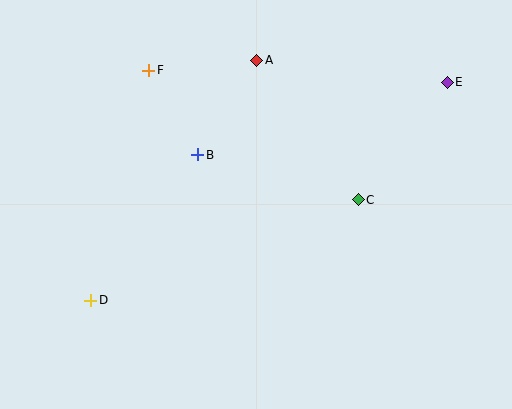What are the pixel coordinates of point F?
Point F is at (149, 70).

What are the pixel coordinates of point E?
Point E is at (447, 82).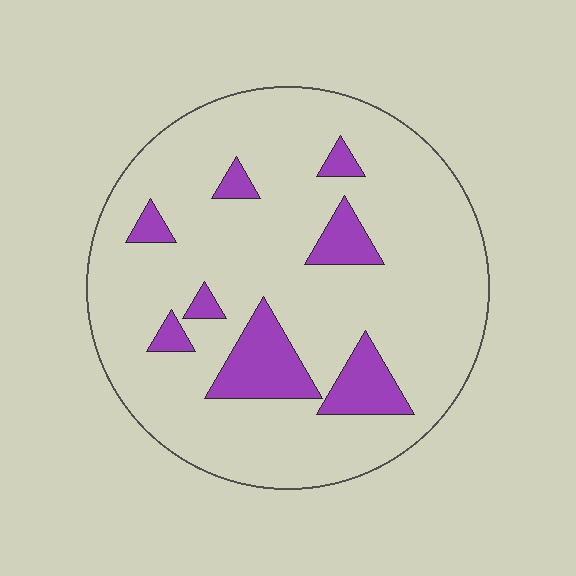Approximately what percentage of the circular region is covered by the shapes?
Approximately 15%.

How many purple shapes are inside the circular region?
8.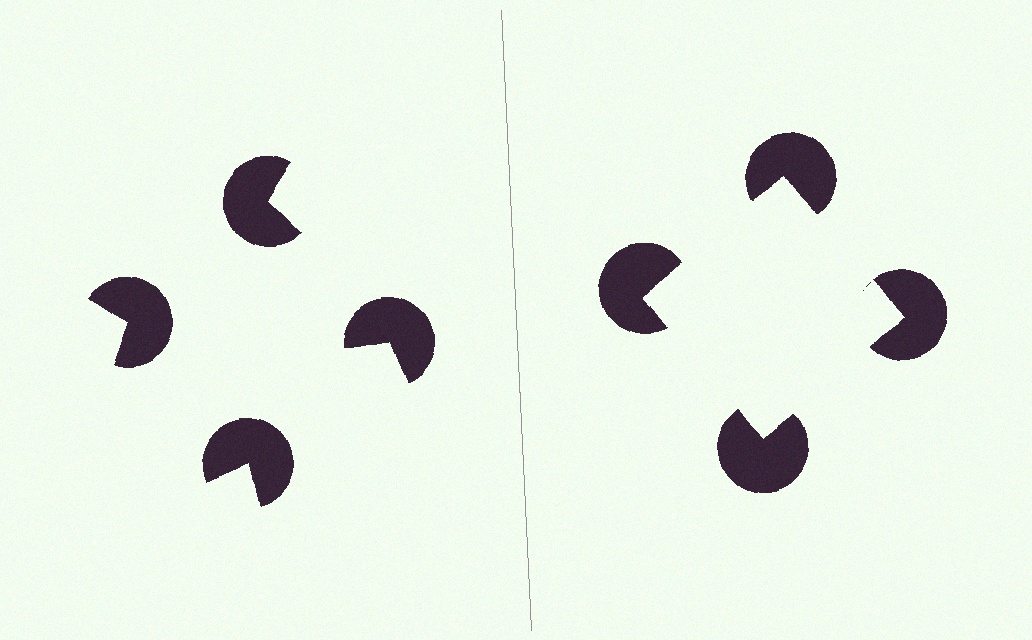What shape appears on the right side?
An illusory square.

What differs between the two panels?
The pac-man discs are positioned identically on both sides; only the wedge orientations differ. On the right they align to a square; on the left they are misaligned.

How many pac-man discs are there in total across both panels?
8 — 4 on each side.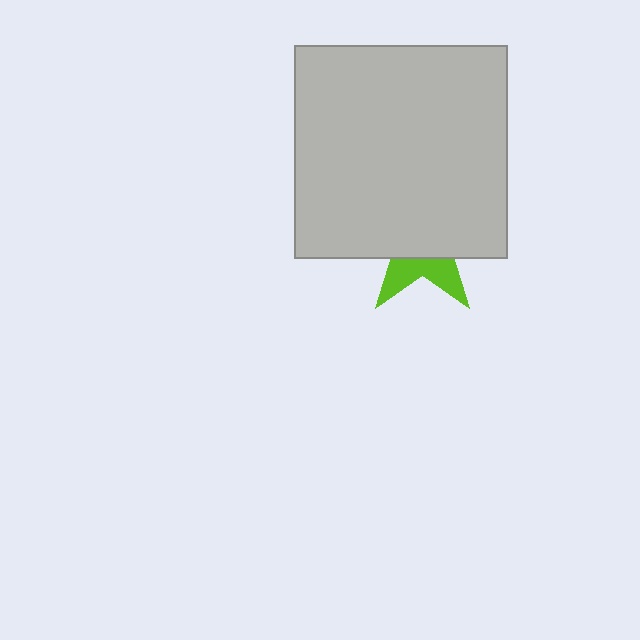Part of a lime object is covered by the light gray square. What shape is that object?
It is a star.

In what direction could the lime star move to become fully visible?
The lime star could move down. That would shift it out from behind the light gray square entirely.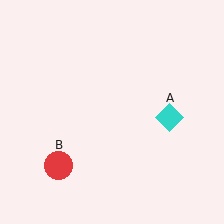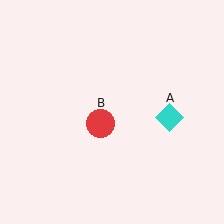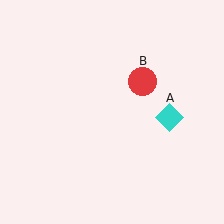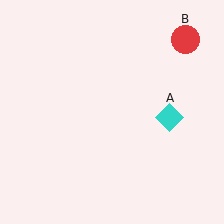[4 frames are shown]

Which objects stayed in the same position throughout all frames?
Cyan diamond (object A) remained stationary.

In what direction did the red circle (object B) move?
The red circle (object B) moved up and to the right.